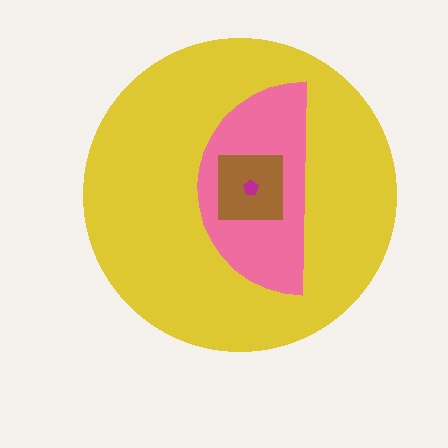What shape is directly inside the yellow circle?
The pink semicircle.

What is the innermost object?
The magenta pentagon.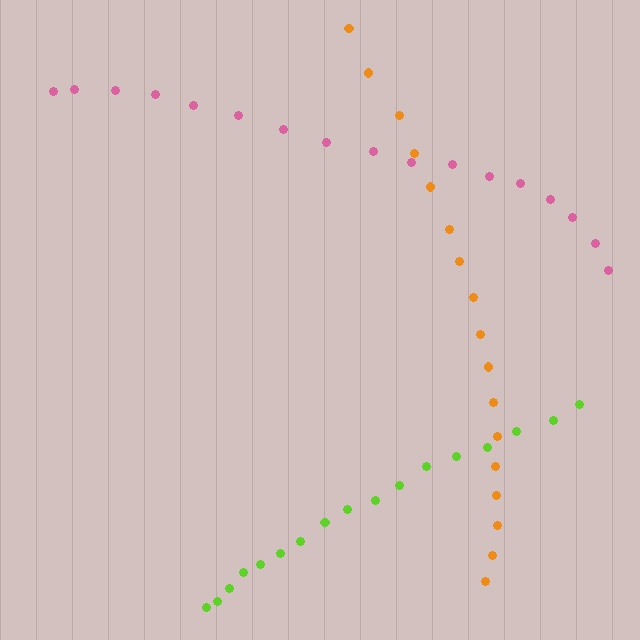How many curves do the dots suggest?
There are 3 distinct paths.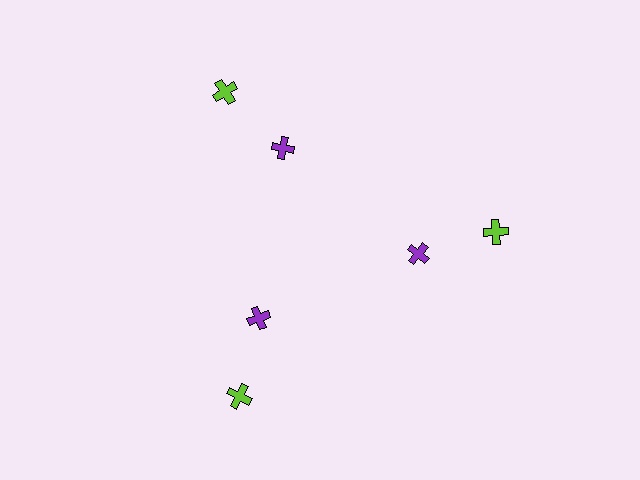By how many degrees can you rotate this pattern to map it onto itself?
The pattern maps onto itself every 120 degrees of rotation.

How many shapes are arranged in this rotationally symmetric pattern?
There are 6 shapes, arranged in 3 groups of 2.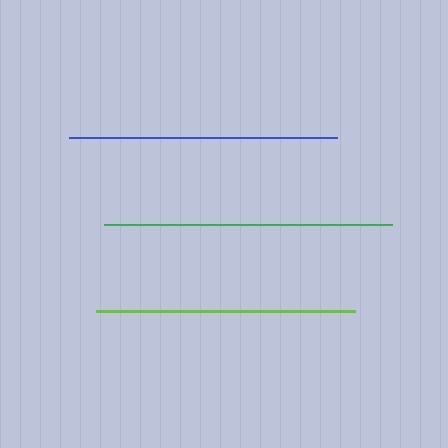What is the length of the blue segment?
The blue segment is approximately 268 pixels long.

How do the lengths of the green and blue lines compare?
The green and blue lines are approximately the same length.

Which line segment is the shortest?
The lime line is the shortest at approximately 259 pixels.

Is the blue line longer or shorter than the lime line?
The blue line is longer than the lime line.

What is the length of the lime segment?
The lime segment is approximately 259 pixels long.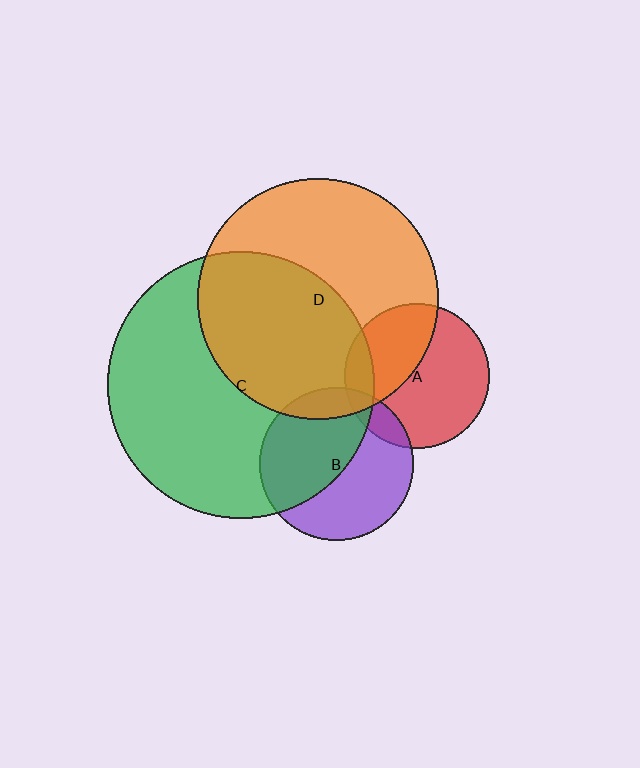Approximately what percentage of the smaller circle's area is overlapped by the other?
Approximately 10%.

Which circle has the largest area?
Circle C (green).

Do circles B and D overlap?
Yes.